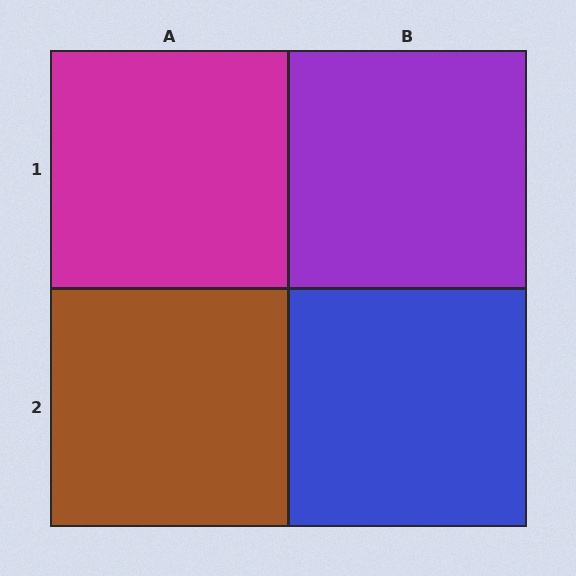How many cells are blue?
1 cell is blue.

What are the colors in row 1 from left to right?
Magenta, purple.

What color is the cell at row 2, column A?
Brown.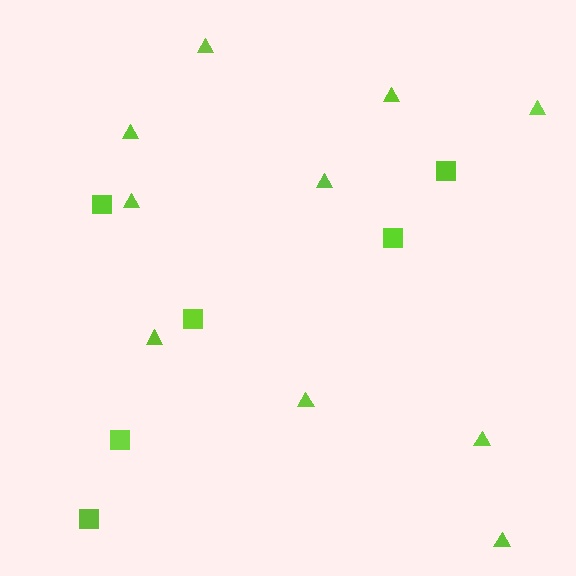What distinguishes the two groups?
There are 2 groups: one group of triangles (10) and one group of squares (6).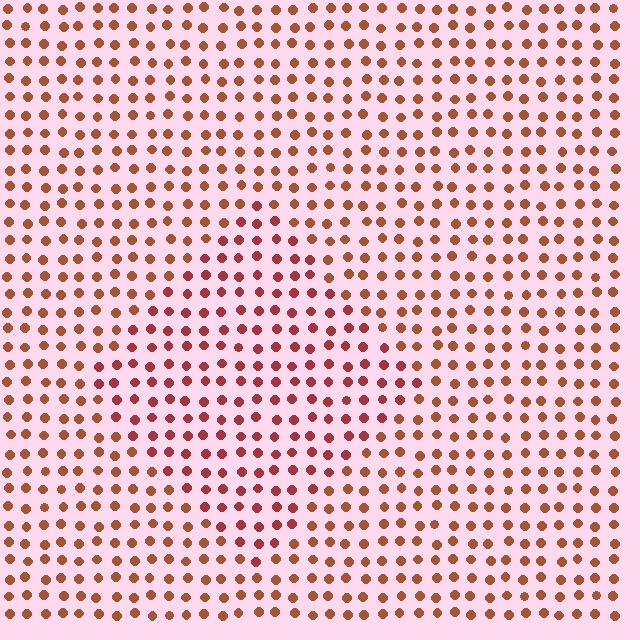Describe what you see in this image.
The image is filled with small brown elements in a uniform arrangement. A diamond-shaped region is visible where the elements are tinted to a slightly different hue, forming a subtle color boundary.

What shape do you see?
I see a diamond.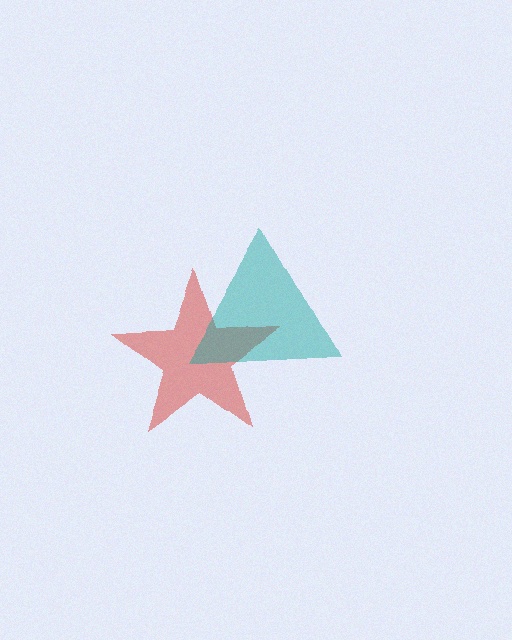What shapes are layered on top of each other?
The layered shapes are: a red star, a teal triangle.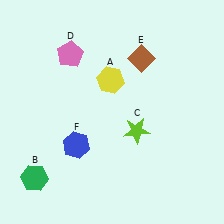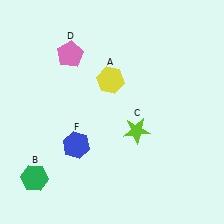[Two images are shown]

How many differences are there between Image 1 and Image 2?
There is 1 difference between the two images.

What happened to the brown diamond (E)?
The brown diamond (E) was removed in Image 2. It was in the top-right area of Image 1.